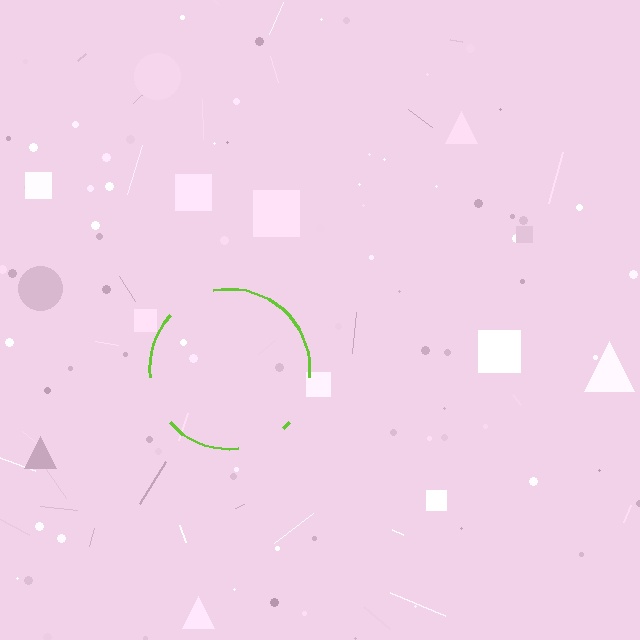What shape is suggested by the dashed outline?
The dashed outline suggests a circle.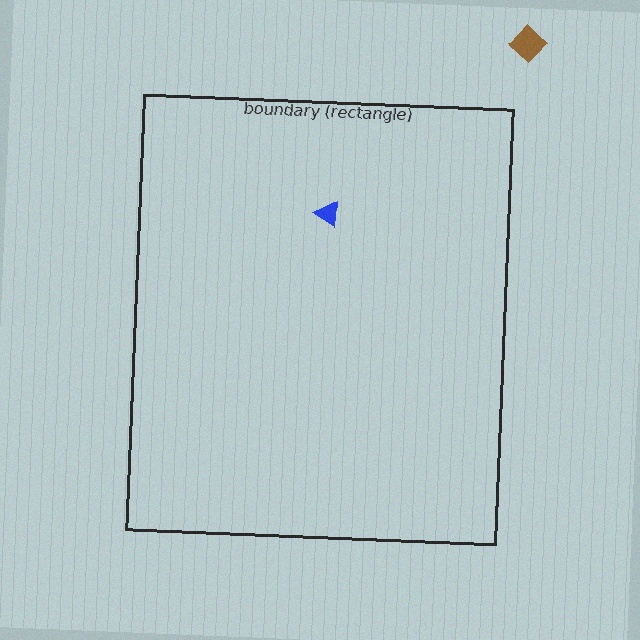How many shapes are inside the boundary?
1 inside, 1 outside.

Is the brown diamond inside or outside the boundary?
Outside.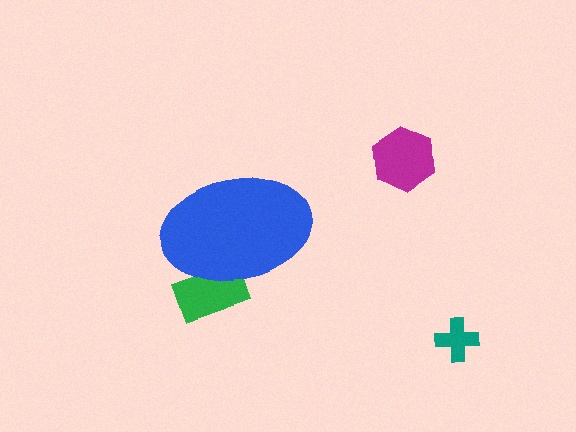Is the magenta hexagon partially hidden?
No, the magenta hexagon is fully visible.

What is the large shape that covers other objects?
A blue ellipse.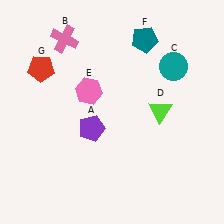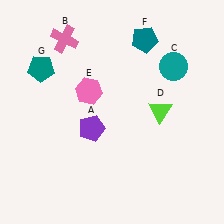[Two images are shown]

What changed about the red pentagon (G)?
In Image 1, G is red. In Image 2, it changed to teal.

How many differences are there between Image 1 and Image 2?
There is 1 difference between the two images.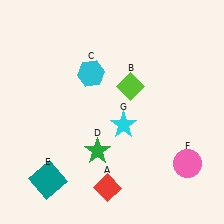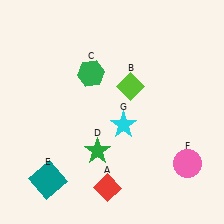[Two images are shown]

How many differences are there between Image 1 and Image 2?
There is 1 difference between the two images.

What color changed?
The hexagon (C) changed from cyan in Image 1 to green in Image 2.